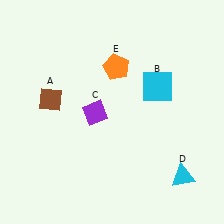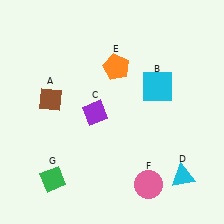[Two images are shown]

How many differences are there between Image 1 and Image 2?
There are 2 differences between the two images.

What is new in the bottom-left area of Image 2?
A green diamond (G) was added in the bottom-left area of Image 2.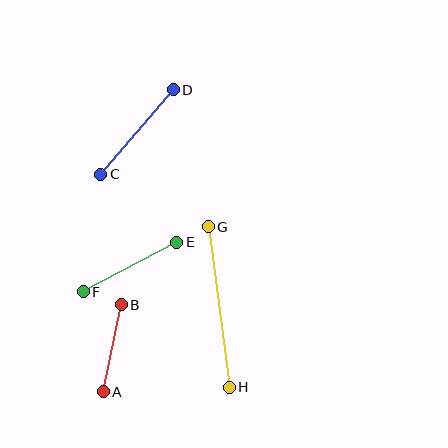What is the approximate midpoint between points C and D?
The midpoint is at approximately (137, 132) pixels.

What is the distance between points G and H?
The distance is approximately 162 pixels.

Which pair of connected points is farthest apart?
Points G and H are farthest apart.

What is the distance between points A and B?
The distance is approximately 89 pixels.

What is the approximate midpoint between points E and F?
The midpoint is at approximately (130, 267) pixels.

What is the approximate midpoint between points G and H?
The midpoint is at approximately (219, 307) pixels.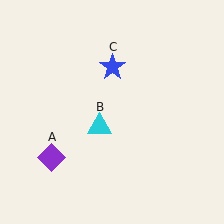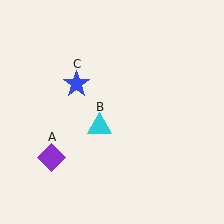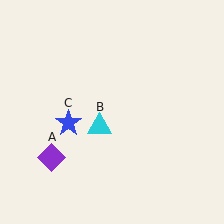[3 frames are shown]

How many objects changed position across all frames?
1 object changed position: blue star (object C).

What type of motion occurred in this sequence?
The blue star (object C) rotated counterclockwise around the center of the scene.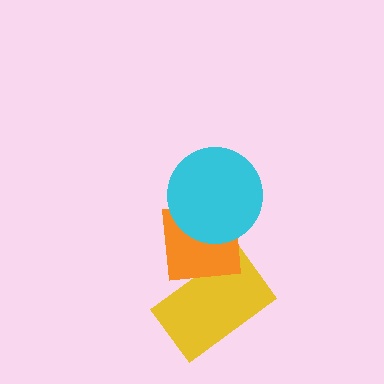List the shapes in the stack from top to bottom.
From top to bottom: the cyan circle, the orange square, the yellow rectangle.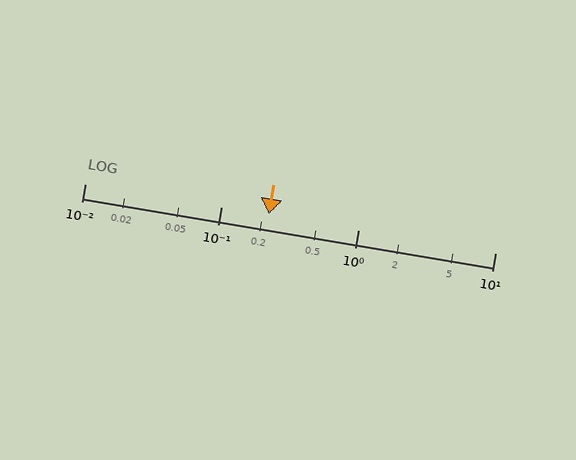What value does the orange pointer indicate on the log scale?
The pointer indicates approximately 0.22.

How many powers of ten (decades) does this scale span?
The scale spans 3 decades, from 0.01 to 10.